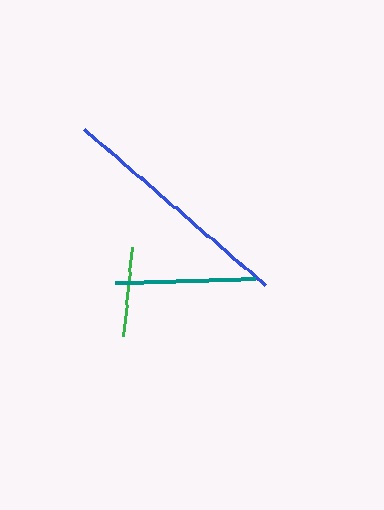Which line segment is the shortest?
The green line is the shortest at approximately 90 pixels.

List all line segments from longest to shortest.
From longest to shortest: blue, teal, green.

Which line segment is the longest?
The blue line is the longest at approximately 239 pixels.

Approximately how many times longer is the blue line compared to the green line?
The blue line is approximately 2.7 times the length of the green line.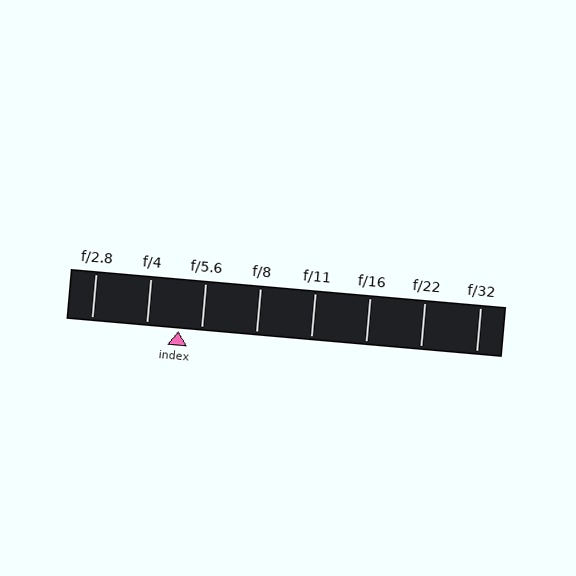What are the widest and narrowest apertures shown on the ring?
The widest aperture shown is f/2.8 and the narrowest is f/32.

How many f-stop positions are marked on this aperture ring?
There are 8 f-stop positions marked.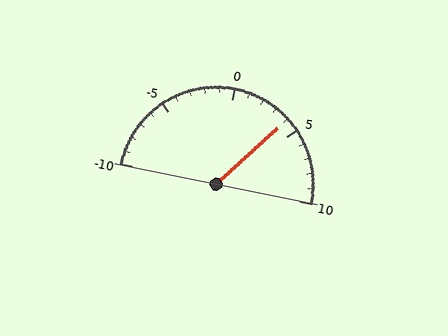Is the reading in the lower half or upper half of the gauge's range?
The reading is in the upper half of the range (-10 to 10).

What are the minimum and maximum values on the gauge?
The gauge ranges from -10 to 10.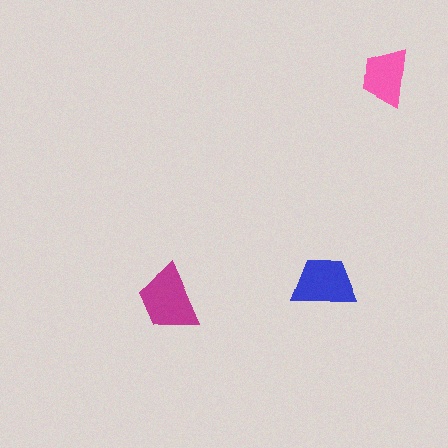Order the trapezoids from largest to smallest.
the magenta one, the blue one, the pink one.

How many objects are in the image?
There are 3 objects in the image.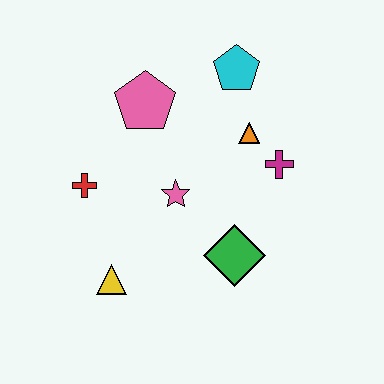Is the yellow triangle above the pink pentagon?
No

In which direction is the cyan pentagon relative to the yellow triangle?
The cyan pentagon is above the yellow triangle.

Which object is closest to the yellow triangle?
The red cross is closest to the yellow triangle.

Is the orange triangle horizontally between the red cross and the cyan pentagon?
No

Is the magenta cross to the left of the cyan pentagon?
No